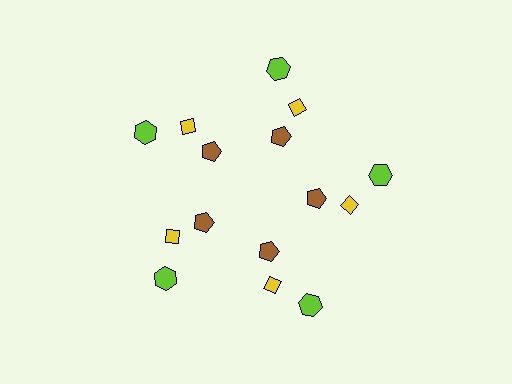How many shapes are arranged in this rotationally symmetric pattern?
There are 15 shapes, arranged in 5 groups of 3.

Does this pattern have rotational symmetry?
Yes, this pattern has 5-fold rotational symmetry. It looks the same after rotating 72 degrees around the center.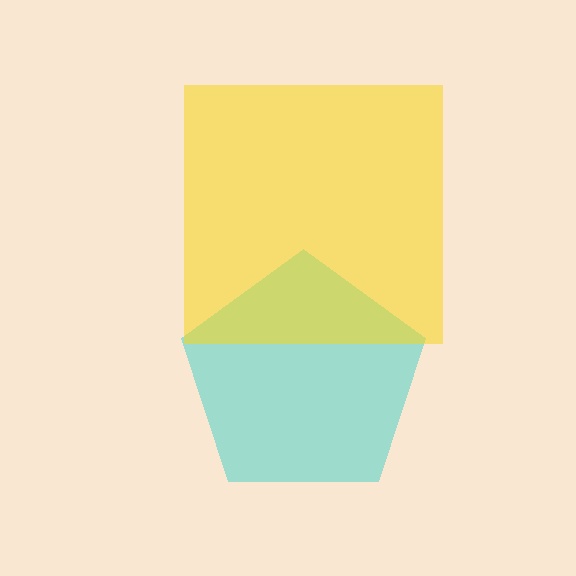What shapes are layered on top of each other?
The layered shapes are: a cyan pentagon, a yellow square.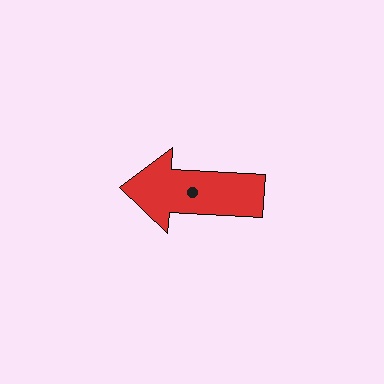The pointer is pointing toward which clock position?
Roughly 9 o'clock.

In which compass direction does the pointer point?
West.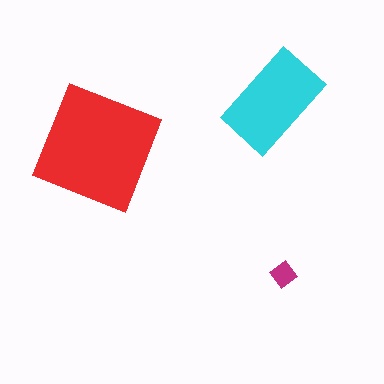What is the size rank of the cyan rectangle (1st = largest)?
2nd.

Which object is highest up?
The cyan rectangle is topmost.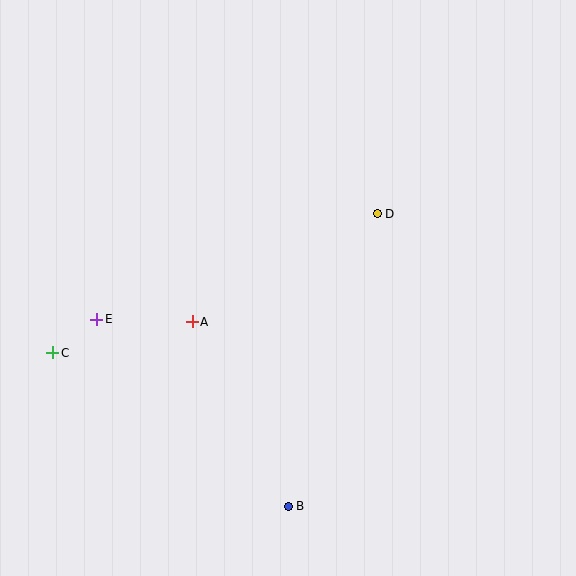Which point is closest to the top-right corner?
Point D is closest to the top-right corner.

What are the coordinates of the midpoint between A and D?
The midpoint between A and D is at (285, 268).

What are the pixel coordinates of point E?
Point E is at (97, 319).